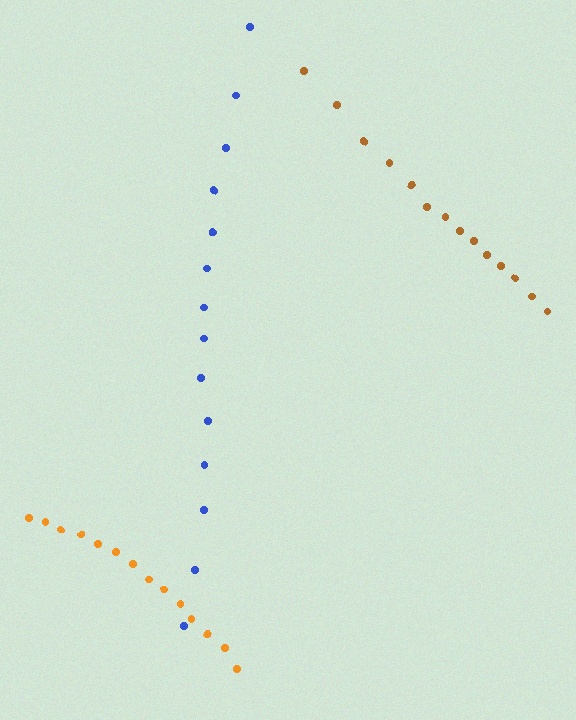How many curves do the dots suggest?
There are 3 distinct paths.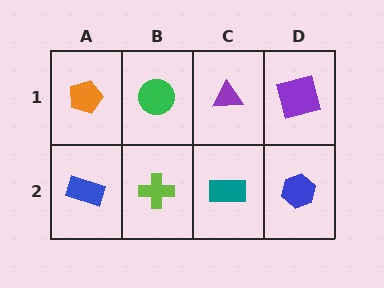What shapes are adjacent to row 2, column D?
A purple square (row 1, column D), a teal rectangle (row 2, column C).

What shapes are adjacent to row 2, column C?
A purple triangle (row 1, column C), a lime cross (row 2, column B), a blue hexagon (row 2, column D).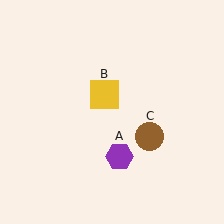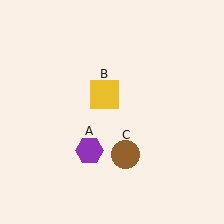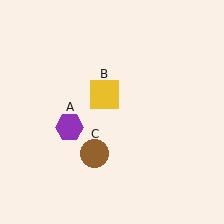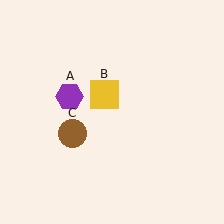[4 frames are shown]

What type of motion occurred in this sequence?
The purple hexagon (object A), brown circle (object C) rotated clockwise around the center of the scene.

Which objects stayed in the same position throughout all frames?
Yellow square (object B) remained stationary.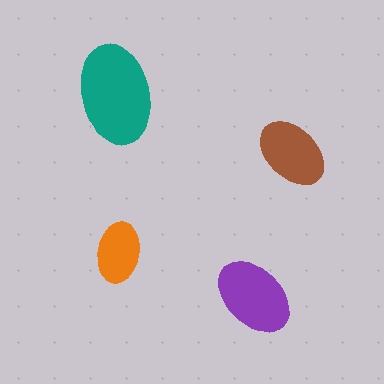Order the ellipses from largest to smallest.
the teal one, the purple one, the brown one, the orange one.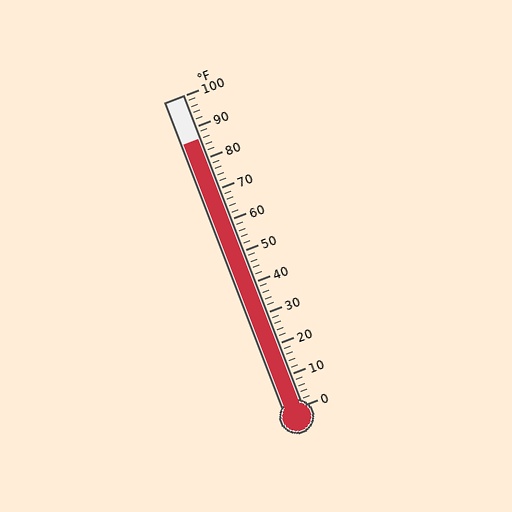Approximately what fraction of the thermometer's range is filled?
The thermometer is filled to approximately 85% of its range.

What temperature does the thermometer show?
The thermometer shows approximately 86°F.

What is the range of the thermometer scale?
The thermometer scale ranges from 0°F to 100°F.